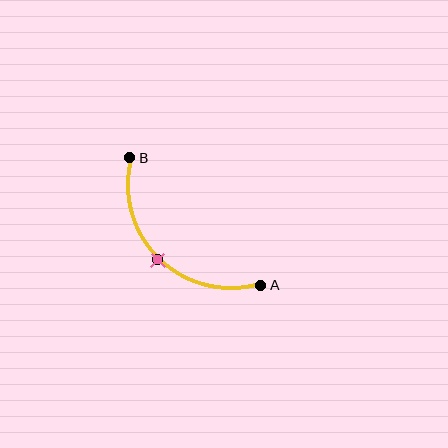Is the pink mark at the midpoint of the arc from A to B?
Yes. The pink mark lies on the arc at equal arc-length from both A and B — it is the arc midpoint.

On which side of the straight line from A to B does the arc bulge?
The arc bulges below and to the left of the straight line connecting A and B.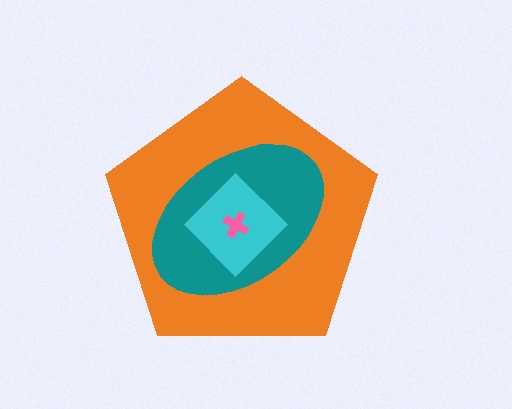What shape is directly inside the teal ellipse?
The cyan diamond.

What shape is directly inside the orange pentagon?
The teal ellipse.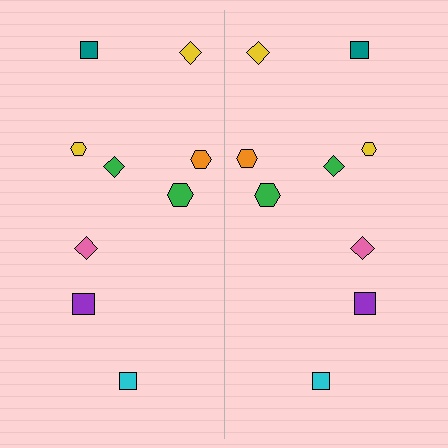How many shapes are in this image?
There are 18 shapes in this image.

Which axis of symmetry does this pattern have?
The pattern has a vertical axis of symmetry running through the center of the image.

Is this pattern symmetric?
Yes, this pattern has bilateral (reflection) symmetry.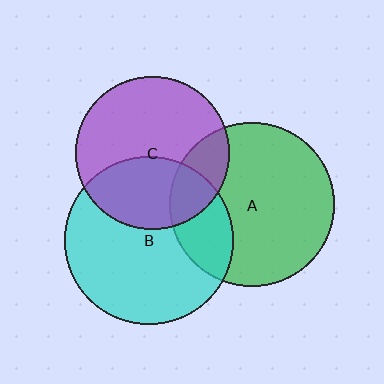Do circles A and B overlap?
Yes.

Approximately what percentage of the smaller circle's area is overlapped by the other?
Approximately 25%.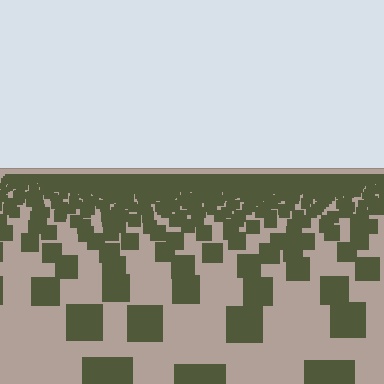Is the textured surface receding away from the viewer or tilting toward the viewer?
The surface is receding away from the viewer. Texture elements get smaller and denser toward the top.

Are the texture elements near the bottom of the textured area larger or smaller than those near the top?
Larger. Near the bottom, elements are closer to the viewer and appear at a bigger on-screen size.